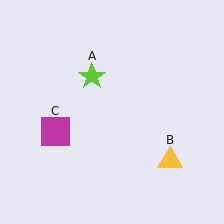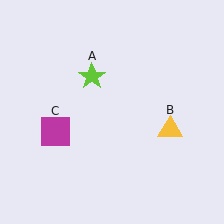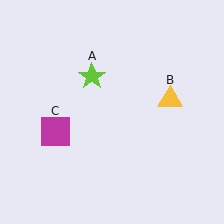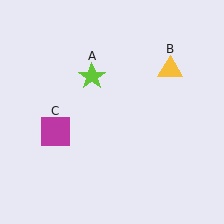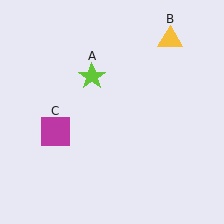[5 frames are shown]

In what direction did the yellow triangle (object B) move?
The yellow triangle (object B) moved up.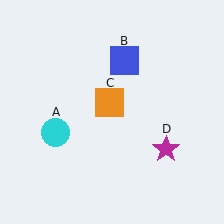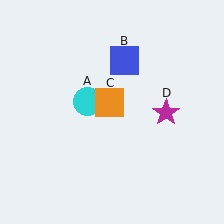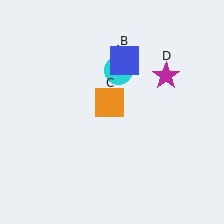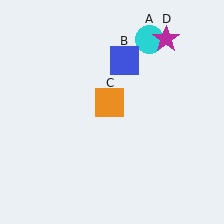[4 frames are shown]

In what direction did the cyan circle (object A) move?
The cyan circle (object A) moved up and to the right.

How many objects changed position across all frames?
2 objects changed position: cyan circle (object A), magenta star (object D).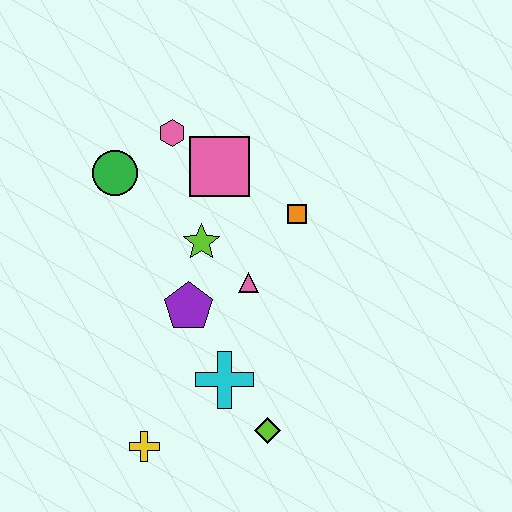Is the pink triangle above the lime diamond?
Yes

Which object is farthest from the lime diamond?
The pink hexagon is farthest from the lime diamond.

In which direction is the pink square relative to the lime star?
The pink square is above the lime star.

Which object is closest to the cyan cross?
The lime diamond is closest to the cyan cross.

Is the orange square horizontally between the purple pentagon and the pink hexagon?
No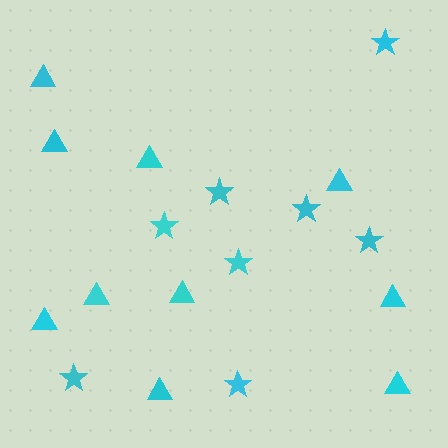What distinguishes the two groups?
There are 2 groups: one group of triangles (10) and one group of stars (8).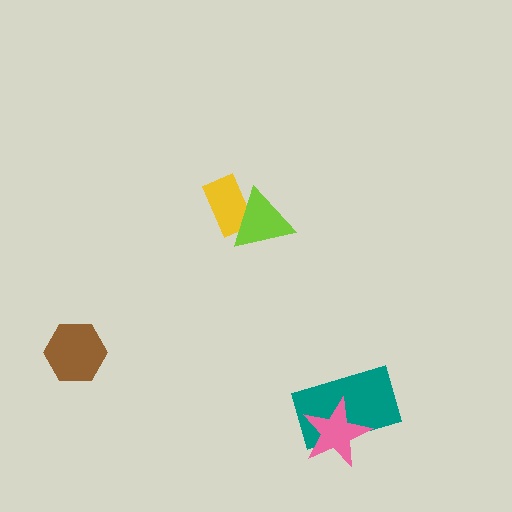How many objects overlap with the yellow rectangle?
1 object overlaps with the yellow rectangle.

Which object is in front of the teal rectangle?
The pink star is in front of the teal rectangle.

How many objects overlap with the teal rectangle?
1 object overlaps with the teal rectangle.